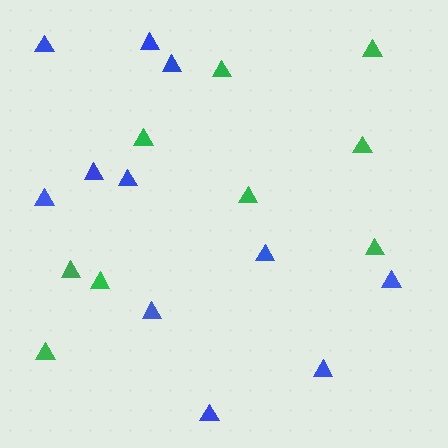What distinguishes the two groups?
There are 2 groups: one group of green triangles (9) and one group of blue triangles (11).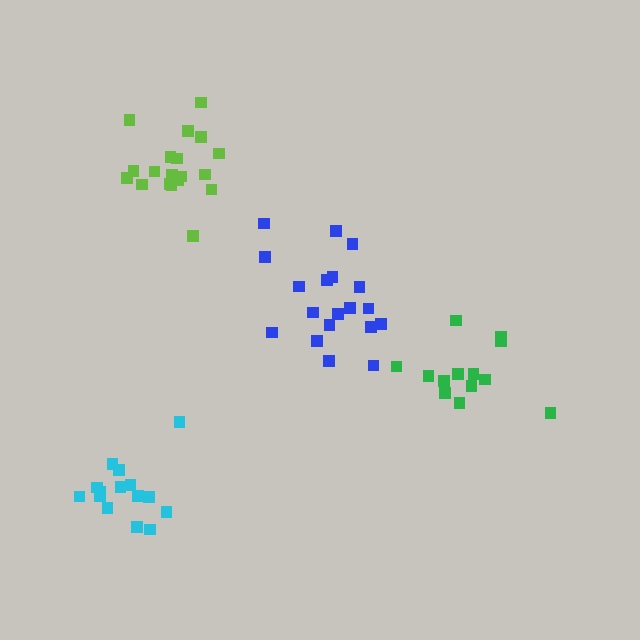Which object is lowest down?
The cyan cluster is bottommost.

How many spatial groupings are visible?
There are 4 spatial groupings.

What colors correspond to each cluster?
The clusters are colored: green, blue, cyan, lime.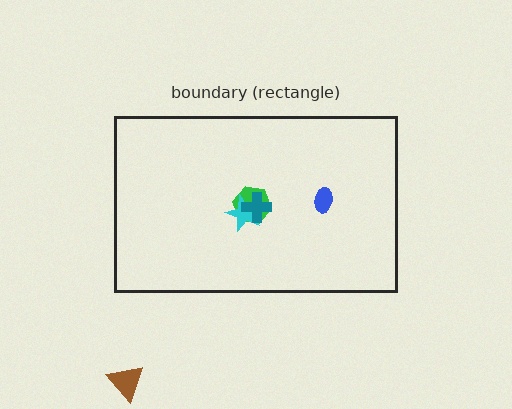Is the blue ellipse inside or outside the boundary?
Inside.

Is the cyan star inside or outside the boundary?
Inside.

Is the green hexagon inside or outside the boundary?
Inside.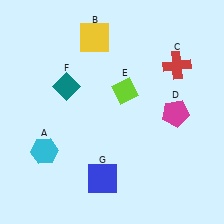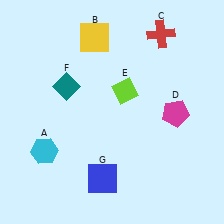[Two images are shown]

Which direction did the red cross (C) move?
The red cross (C) moved up.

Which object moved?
The red cross (C) moved up.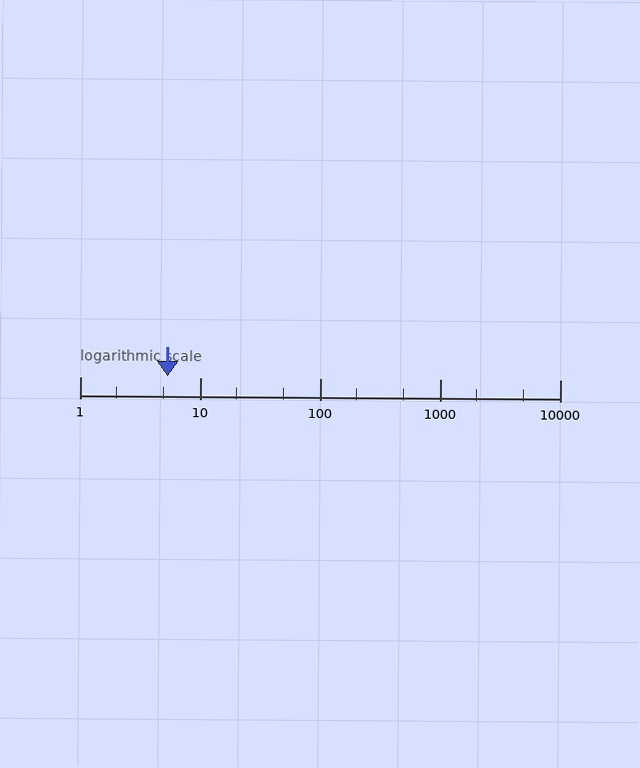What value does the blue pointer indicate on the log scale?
The pointer indicates approximately 5.4.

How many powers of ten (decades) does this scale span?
The scale spans 4 decades, from 1 to 10000.